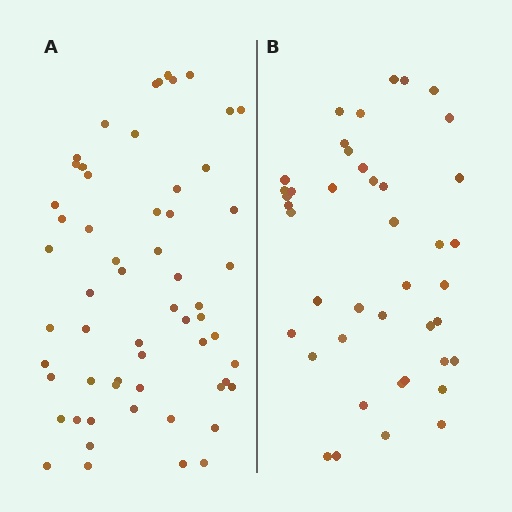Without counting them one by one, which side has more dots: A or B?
Region A (the left region) has more dots.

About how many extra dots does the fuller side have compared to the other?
Region A has approximately 15 more dots than region B.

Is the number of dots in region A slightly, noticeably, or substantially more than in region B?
Region A has noticeably more, but not dramatically so. The ratio is roughly 1.4 to 1.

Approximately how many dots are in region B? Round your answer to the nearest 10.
About 40 dots. (The exact count is 42, which rounds to 40.)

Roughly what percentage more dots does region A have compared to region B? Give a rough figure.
About 40% more.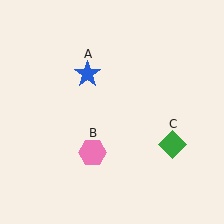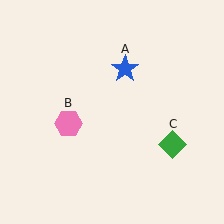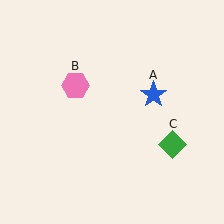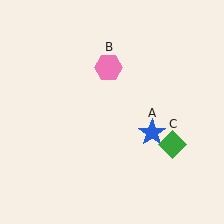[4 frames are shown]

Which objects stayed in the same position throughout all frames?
Green diamond (object C) remained stationary.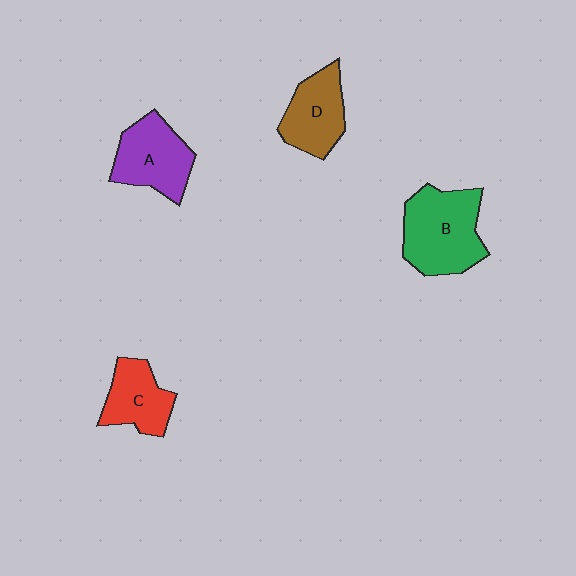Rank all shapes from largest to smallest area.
From largest to smallest: B (green), A (purple), D (brown), C (red).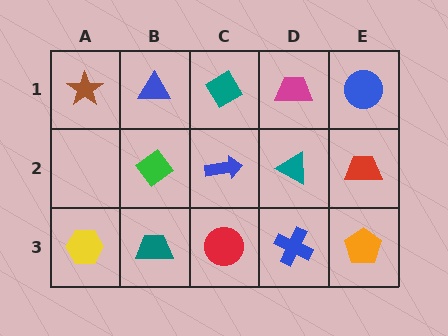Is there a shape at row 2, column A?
No, that cell is empty.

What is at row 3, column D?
A blue cross.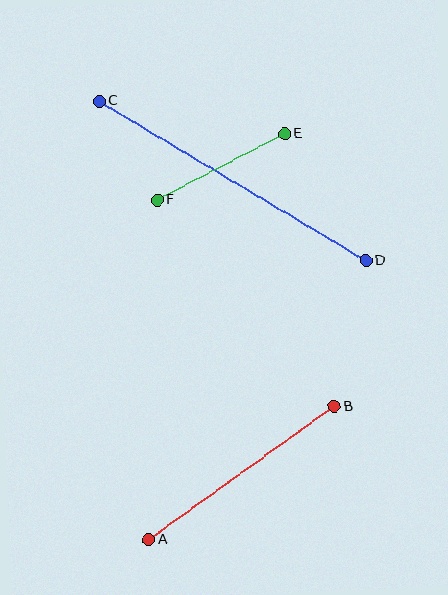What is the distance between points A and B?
The distance is approximately 229 pixels.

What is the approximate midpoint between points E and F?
The midpoint is at approximately (221, 167) pixels.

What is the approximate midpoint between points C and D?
The midpoint is at approximately (232, 181) pixels.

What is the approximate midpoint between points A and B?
The midpoint is at approximately (241, 473) pixels.